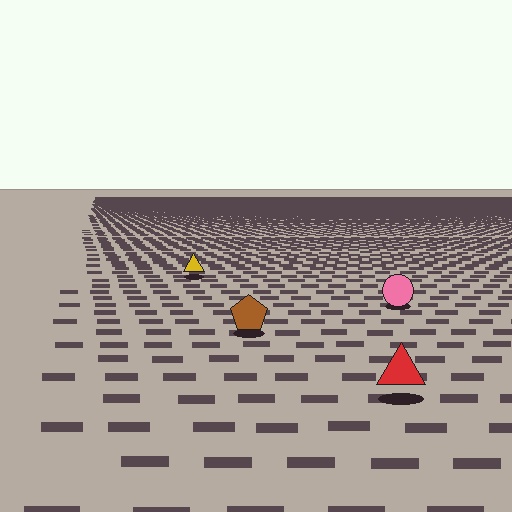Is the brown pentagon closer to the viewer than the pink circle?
Yes. The brown pentagon is closer — you can tell from the texture gradient: the ground texture is coarser near it.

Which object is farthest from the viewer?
The yellow triangle is farthest from the viewer. It appears smaller and the ground texture around it is denser.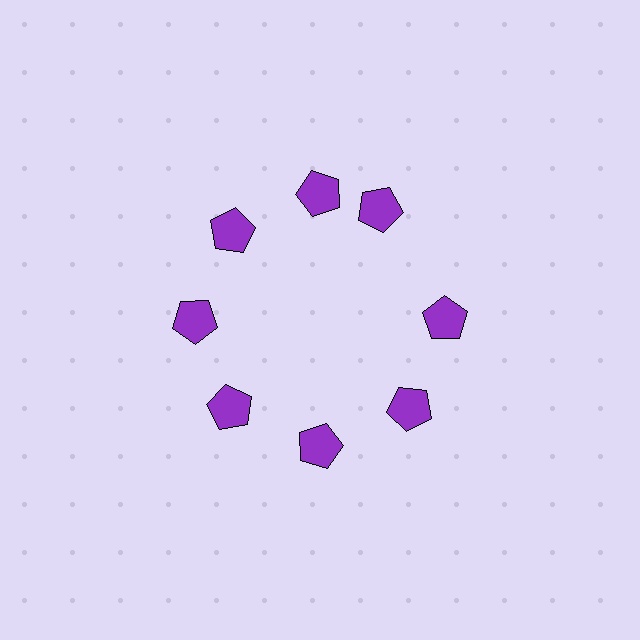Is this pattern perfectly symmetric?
No. The 8 purple pentagons are arranged in a ring, but one element near the 2 o'clock position is rotated out of alignment along the ring, breaking the 8-fold rotational symmetry.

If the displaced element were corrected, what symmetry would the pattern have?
It would have 8-fold rotational symmetry — the pattern would map onto itself every 45 degrees.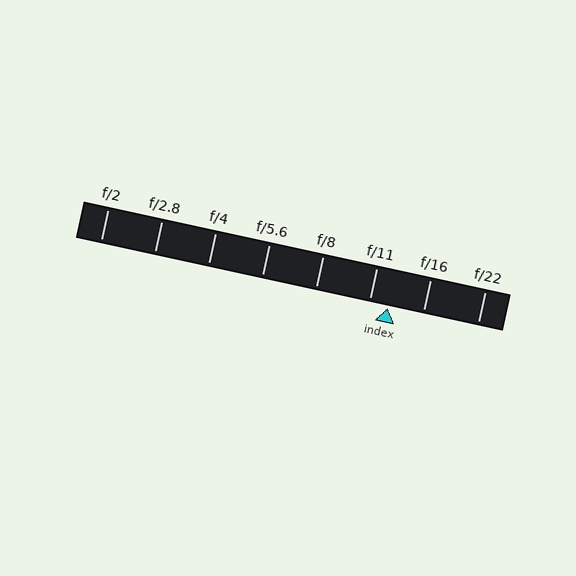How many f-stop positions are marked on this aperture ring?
There are 8 f-stop positions marked.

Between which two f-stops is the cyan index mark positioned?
The index mark is between f/11 and f/16.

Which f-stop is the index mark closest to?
The index mark is closest to f/11.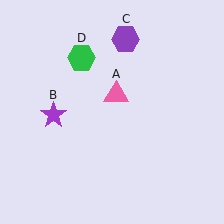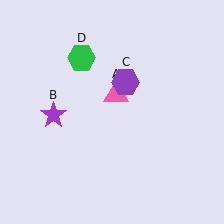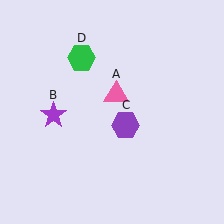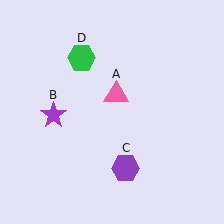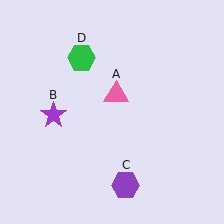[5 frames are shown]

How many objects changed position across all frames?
1 object changed position: purple hexagon (object C).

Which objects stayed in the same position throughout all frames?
Pink triangle (object A) and purple star (object B) and green hexagon (object D) remained stationary.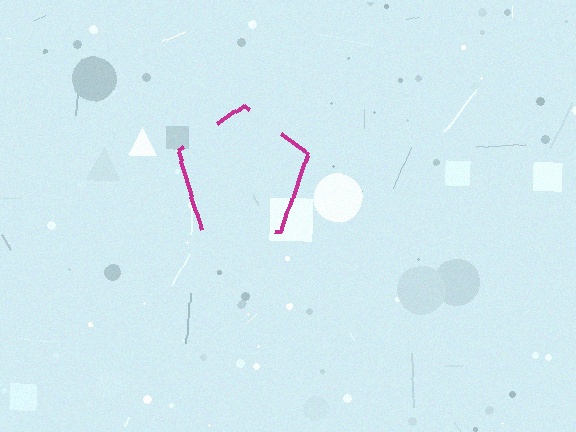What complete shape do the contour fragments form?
The contour fragments form a pentagon.